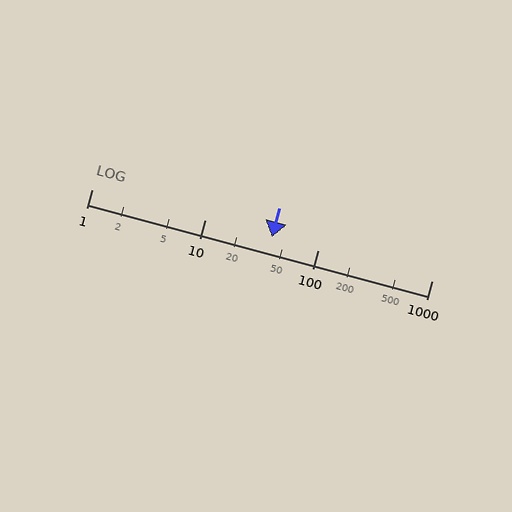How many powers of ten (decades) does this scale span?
The scale spans 3 decades, from 1 to 1000.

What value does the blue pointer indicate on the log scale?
The pointer indicates approximately 39.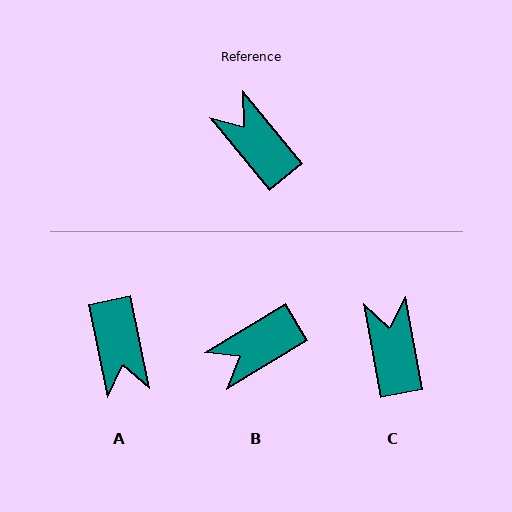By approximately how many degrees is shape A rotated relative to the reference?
Approximately 152 degrees counter-clockwise.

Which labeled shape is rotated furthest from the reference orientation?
A, about 152 degrees away.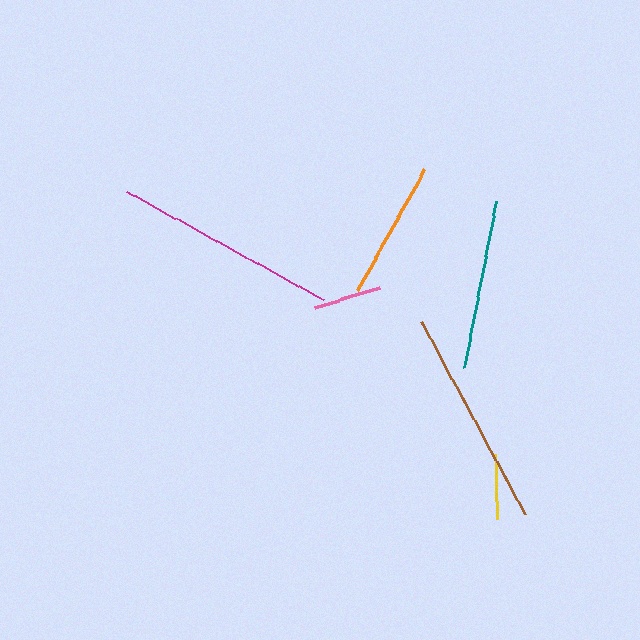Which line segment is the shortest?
The yellow line is the shortest at approximately 65 pixels.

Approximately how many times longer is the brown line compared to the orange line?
The brown line is approximately 1.6 times the length of the orange line.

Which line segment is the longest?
The magenta line is the longest at approximately 224 pixels.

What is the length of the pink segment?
The pink segment is approximately 69 pixels long.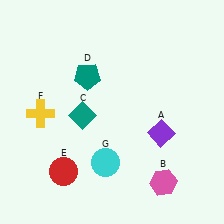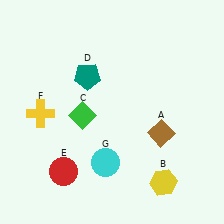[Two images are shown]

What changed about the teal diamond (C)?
In Image 1, C is teal. In Image 2, it changed to green.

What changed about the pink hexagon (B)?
In Image 1, B is pink. In Image 2, it changed to yellow.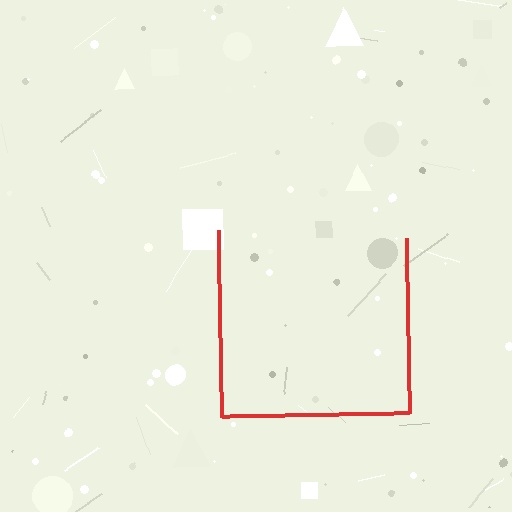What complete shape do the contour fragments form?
The contour fragments form a square.